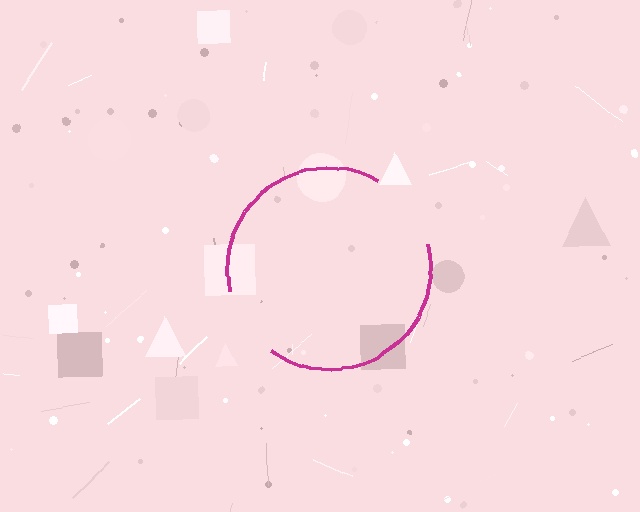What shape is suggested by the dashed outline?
The dashed outline suggests a circle.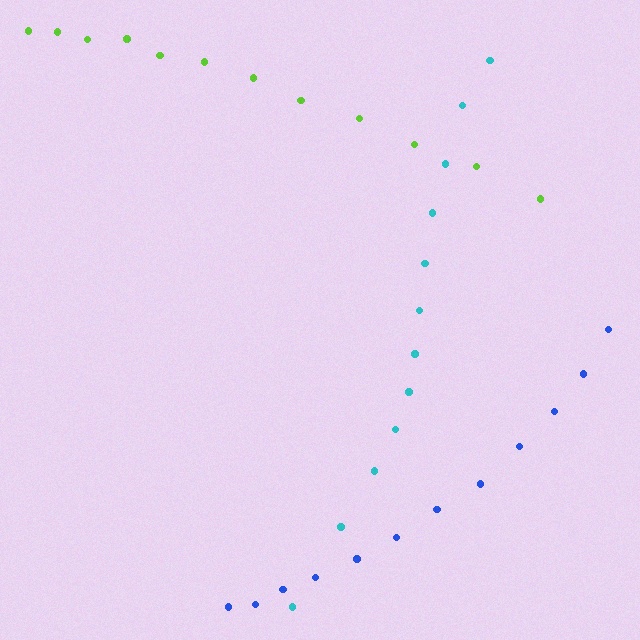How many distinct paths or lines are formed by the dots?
There are 3 distinct paths.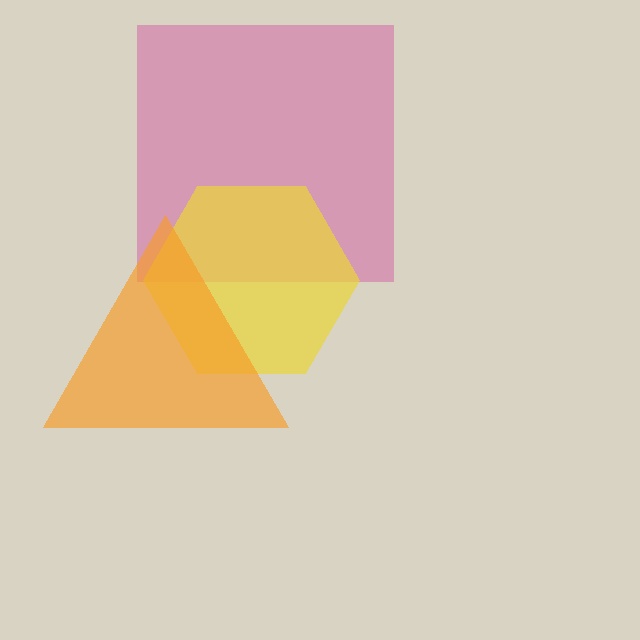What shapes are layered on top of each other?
The layered shapes are: a magenta square, a yellow hexagon, an orange triangle.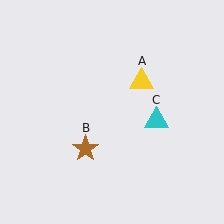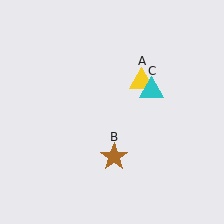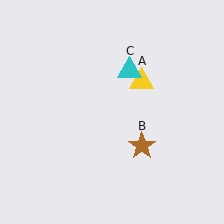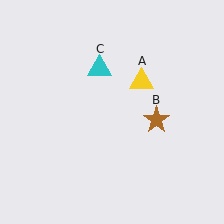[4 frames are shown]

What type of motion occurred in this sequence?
The brown star (object B), cyan triangle (object C) rotated counterclockwise around the center of the scene.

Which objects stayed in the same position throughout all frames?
Yellow triangle (object A) remained stationary.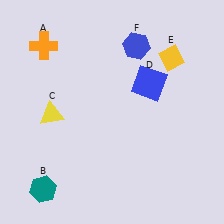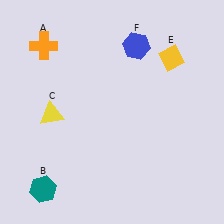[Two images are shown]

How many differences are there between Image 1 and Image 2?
There is 1 difference between the two images.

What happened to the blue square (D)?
The blue square (D) was removed in Image 2. It was in the top-right area of Image 1.